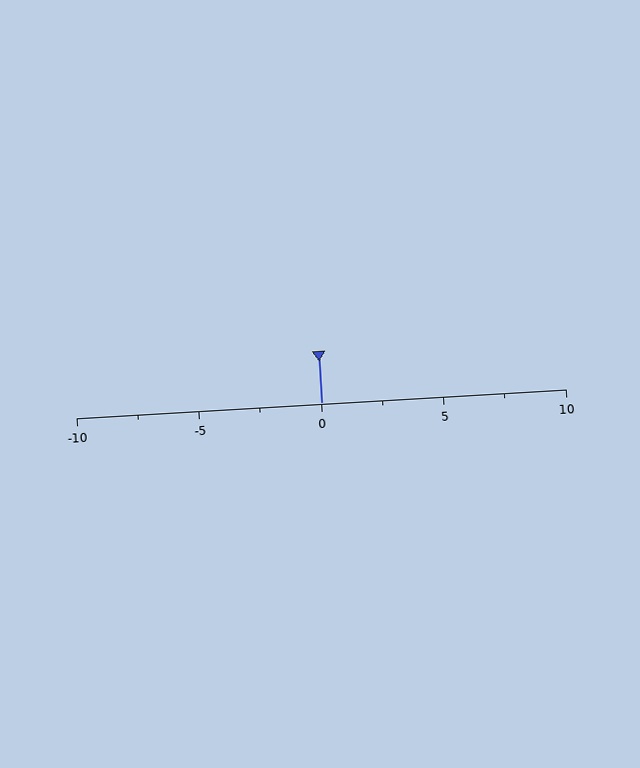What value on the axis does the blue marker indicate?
The marker indicates approximately 0.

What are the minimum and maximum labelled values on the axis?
The axis runs from -10 to 10.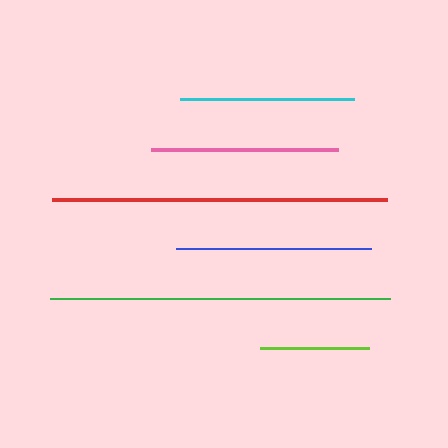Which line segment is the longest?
The green line is the longest at approximately 340 pixels.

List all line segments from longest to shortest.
From longest to shortest: green, red, blue, pink, cyan, lime.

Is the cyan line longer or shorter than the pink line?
The pink line is longer than the cyan line.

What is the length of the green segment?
The green segment is approximately 340 pixels long.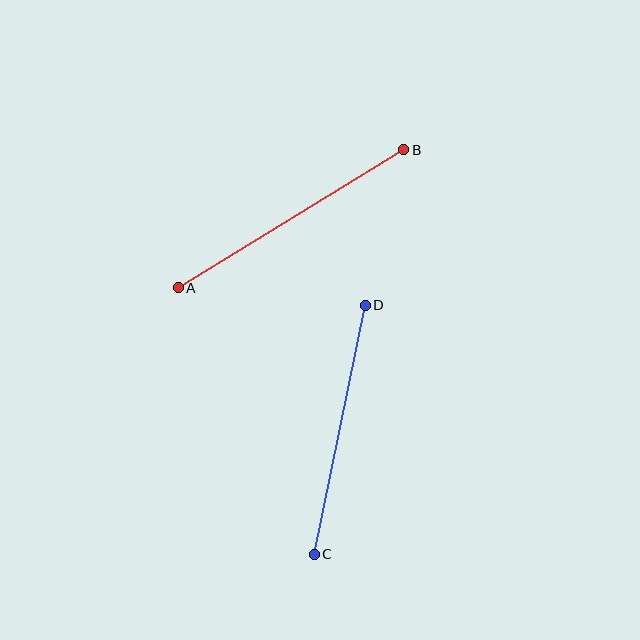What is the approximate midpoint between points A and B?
The midpoint is at approximately (291, 219) pixels.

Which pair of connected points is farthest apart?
Points A and B are farthest apart.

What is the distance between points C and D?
The distance is approximately 254 pixels.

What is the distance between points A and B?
The distance is approximately 265 pixels.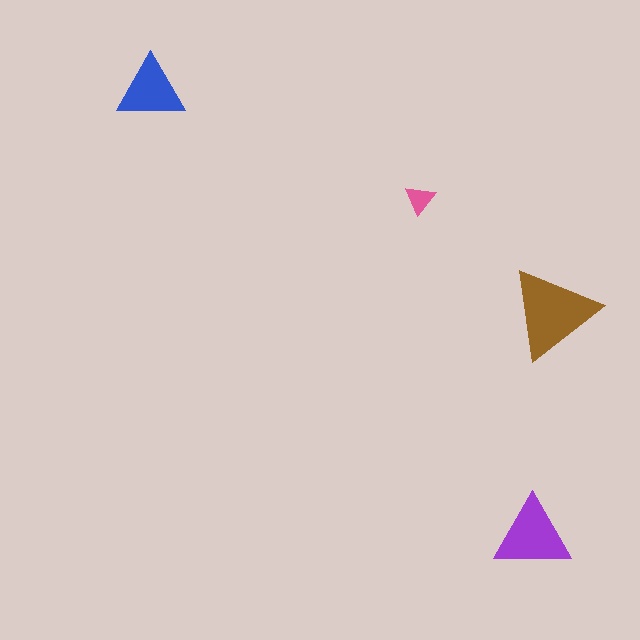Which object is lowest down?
The purple triangle is bottommost.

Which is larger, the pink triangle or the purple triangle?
The purple one.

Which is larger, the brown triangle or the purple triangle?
The brown one.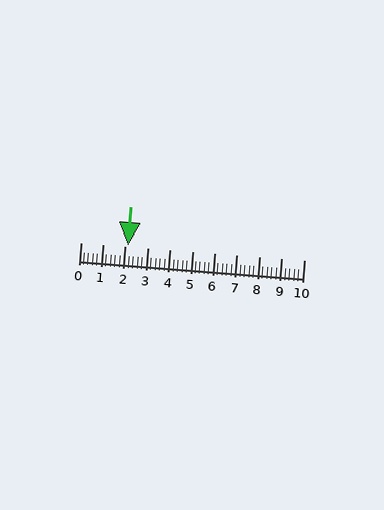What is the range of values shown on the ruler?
The ruler shows values from 0 to 10.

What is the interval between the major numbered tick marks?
The major tick marks are spaced 1 units apart.